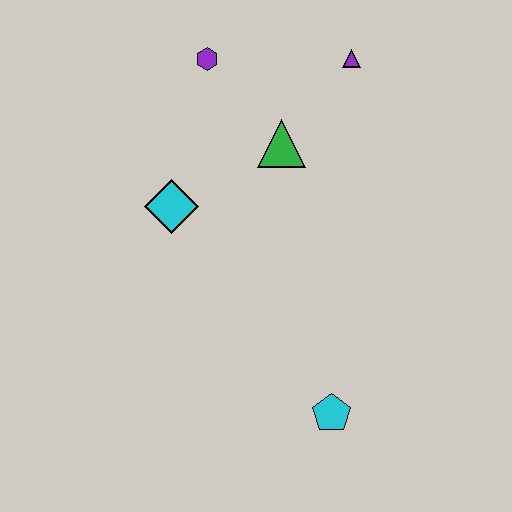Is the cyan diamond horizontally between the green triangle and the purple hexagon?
No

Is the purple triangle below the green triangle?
No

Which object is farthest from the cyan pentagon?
The purple hexagon is farthest from the cyan pentagon.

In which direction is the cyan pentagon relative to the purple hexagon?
The cyan pentagon is below the purple hexagon.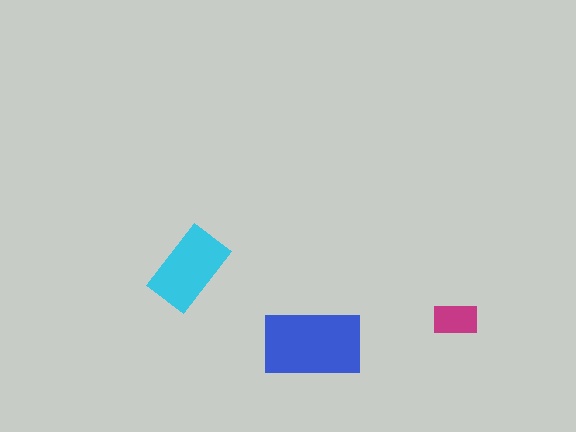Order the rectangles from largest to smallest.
the blue one, the cyan one, the magenta one.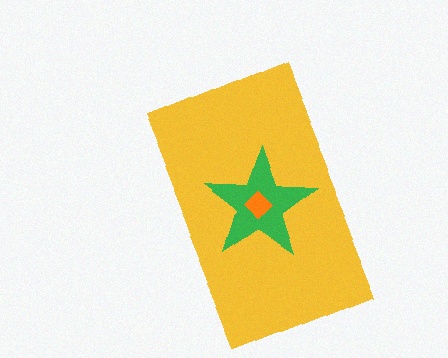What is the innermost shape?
The orange diamond.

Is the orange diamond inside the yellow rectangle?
Yes.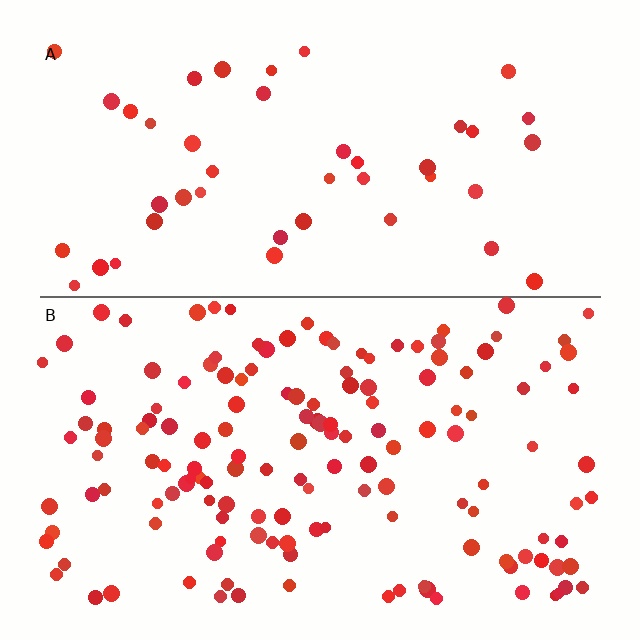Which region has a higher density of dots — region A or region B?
B (the bottom).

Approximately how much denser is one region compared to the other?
Approximately 3.3× — region B over region A.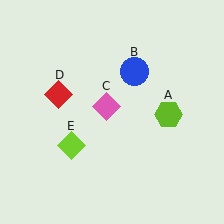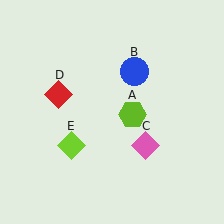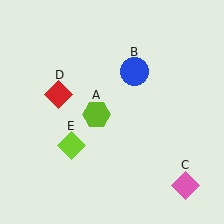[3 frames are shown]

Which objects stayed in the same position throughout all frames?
Blue circle (object B) and red diamond (object D) and lime diamond (object E) remained stationary.